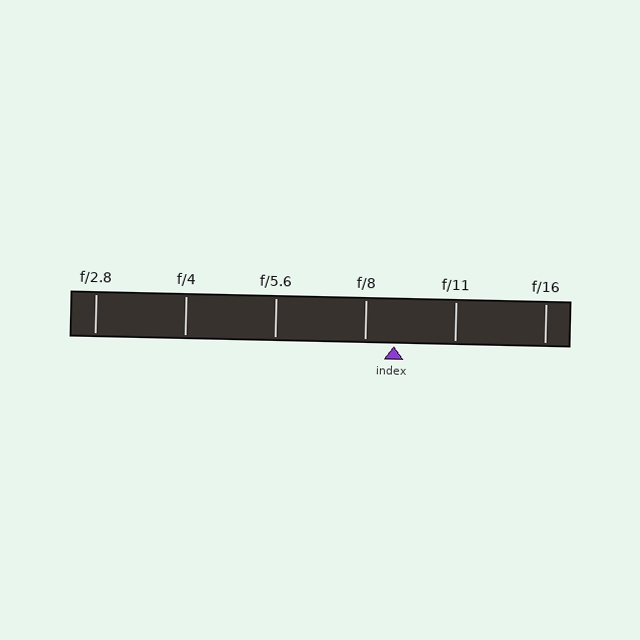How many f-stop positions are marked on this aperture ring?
There are 6 f-stop positions marked.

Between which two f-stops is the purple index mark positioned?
The index mark is between f/8 and f/11.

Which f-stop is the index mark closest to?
The index mark is closest to f/8.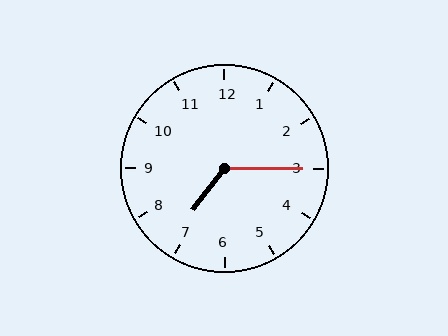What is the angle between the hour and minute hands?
Approximately 128 degrees.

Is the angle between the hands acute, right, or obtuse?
It is obtuse.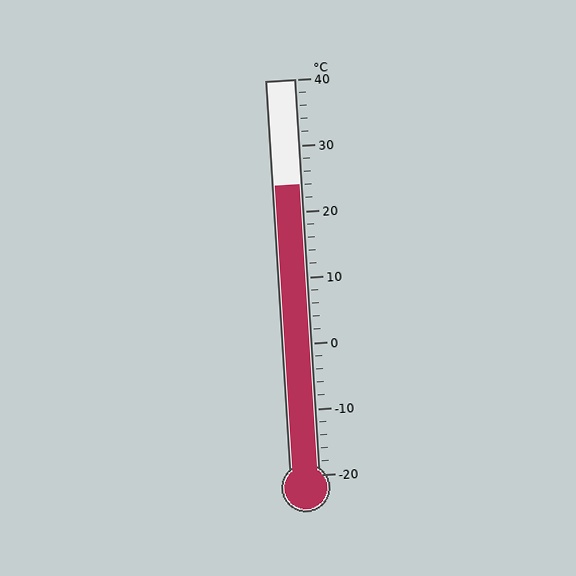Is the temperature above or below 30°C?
The temperature is below 30°C.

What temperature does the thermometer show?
The thermometer shows approximately 24°C.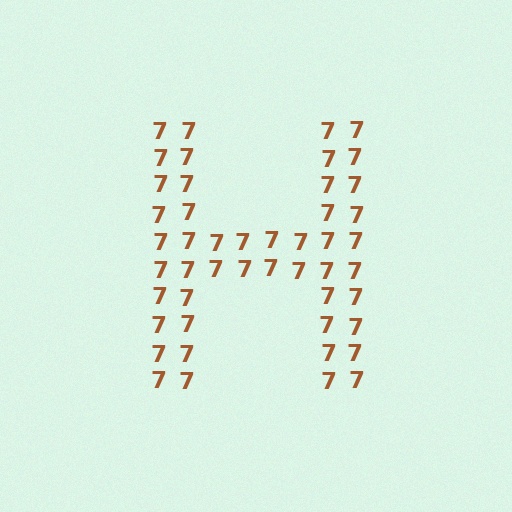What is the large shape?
The large shape is the letter H.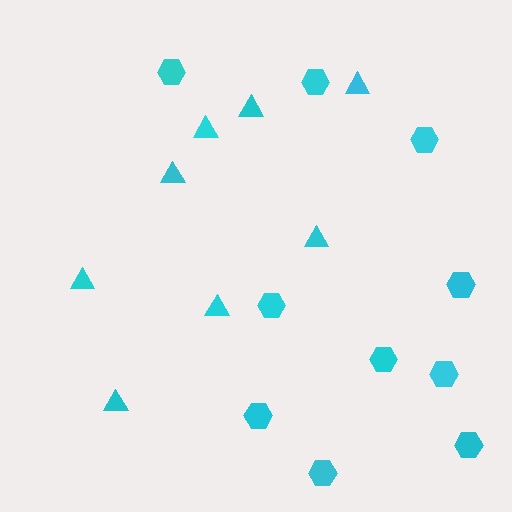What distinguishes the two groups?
There are 2 groups: one group of triangles (8) and one group of hexagons (10).